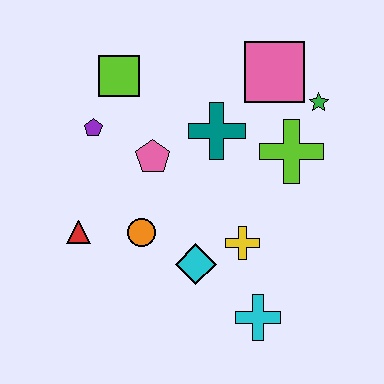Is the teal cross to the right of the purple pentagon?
Yes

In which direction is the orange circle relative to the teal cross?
The orange circle is below the teal cross.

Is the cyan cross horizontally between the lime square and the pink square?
Yes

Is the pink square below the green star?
No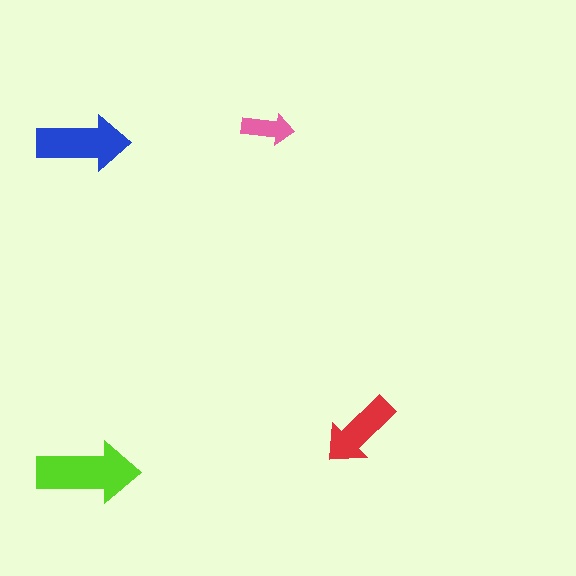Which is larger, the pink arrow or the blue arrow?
The blue one.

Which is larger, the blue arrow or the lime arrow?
The lime one.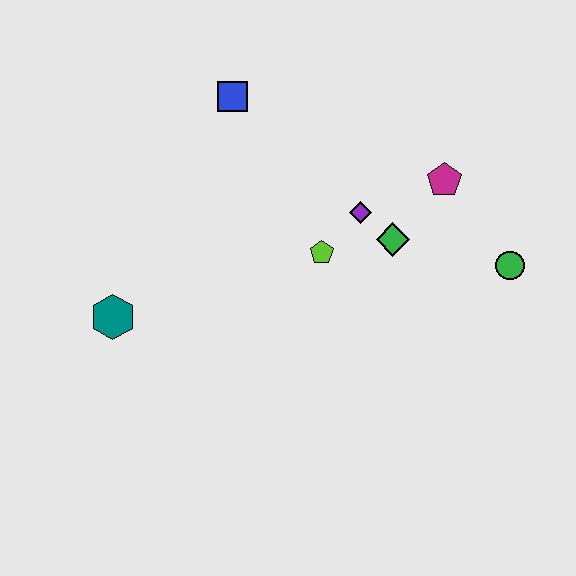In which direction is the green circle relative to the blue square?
The green circle is to the right of the blue square.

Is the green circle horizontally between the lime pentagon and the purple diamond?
No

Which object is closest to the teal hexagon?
The lime pentagon is closest to the teal hexagon.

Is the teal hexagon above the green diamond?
No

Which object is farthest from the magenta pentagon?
The teal hexagon is farthest from the magenta pentagon.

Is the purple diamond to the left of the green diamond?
Yes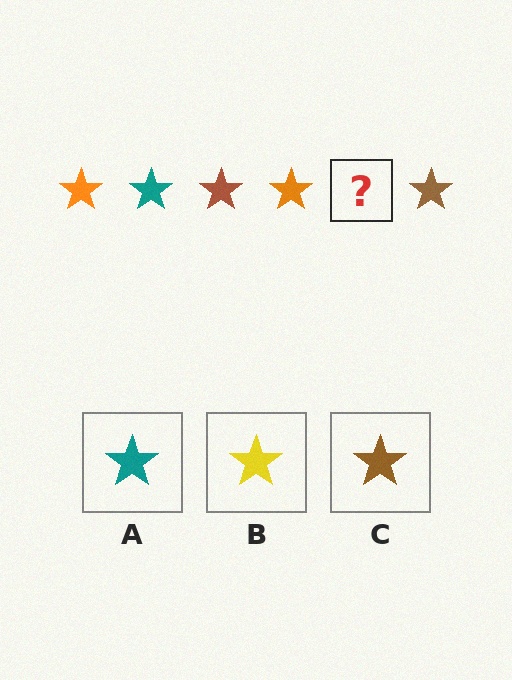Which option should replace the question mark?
Option A.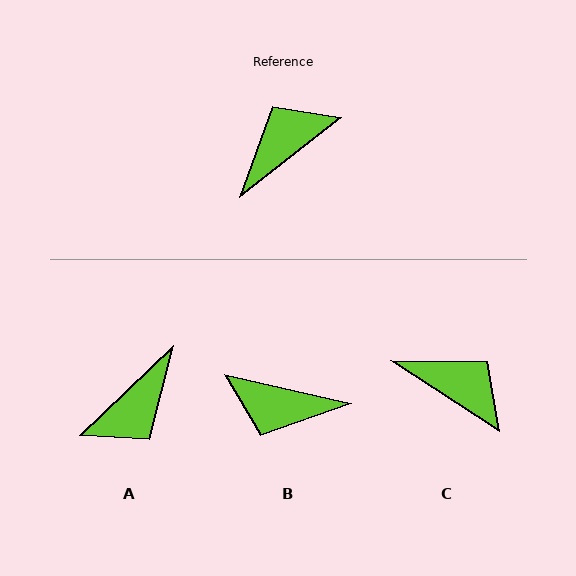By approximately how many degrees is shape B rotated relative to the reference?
Approximately 129 degrees counter-clockwise.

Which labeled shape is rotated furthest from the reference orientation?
A, about 174 degrees away.